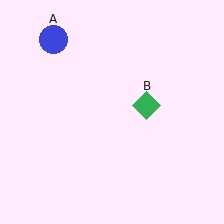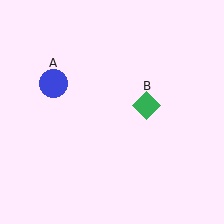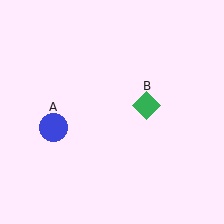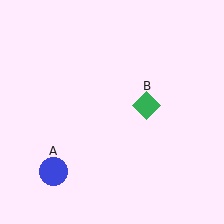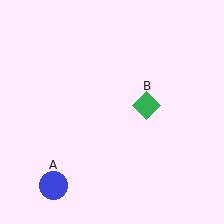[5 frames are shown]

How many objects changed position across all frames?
1 object changed position: blue circle (object A).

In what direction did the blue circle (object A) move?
The blue circle (object A) moved down.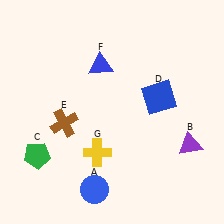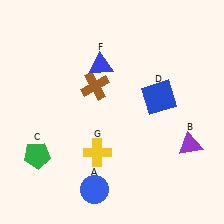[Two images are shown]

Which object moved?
The brown cross (E) moved up.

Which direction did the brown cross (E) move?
The brown cross (E) moved up.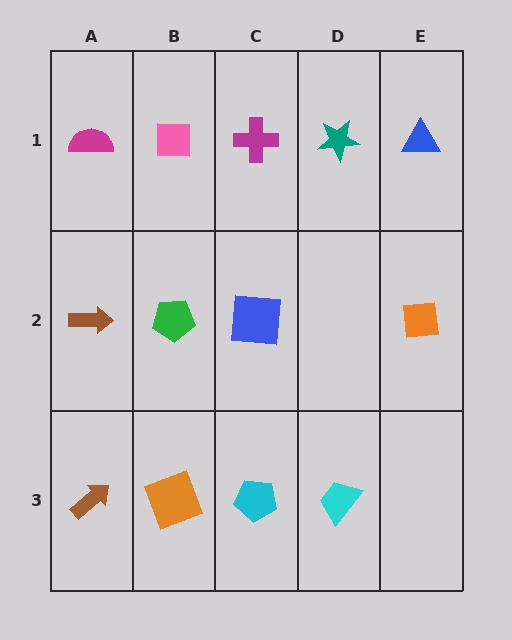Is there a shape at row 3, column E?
No, that cell is empty.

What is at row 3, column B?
An orange square.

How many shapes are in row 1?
5 shapes.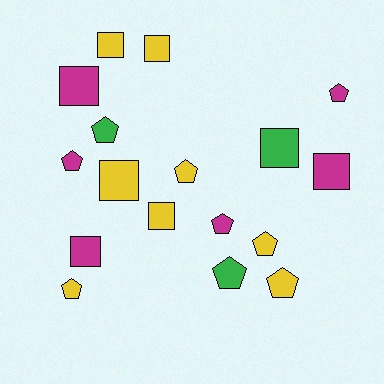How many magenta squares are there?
There are 3 magenta squares.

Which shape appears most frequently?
Pentagon, with 9 objects.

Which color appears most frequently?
Yellow, with 8 objects.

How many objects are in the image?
There are 17 objects.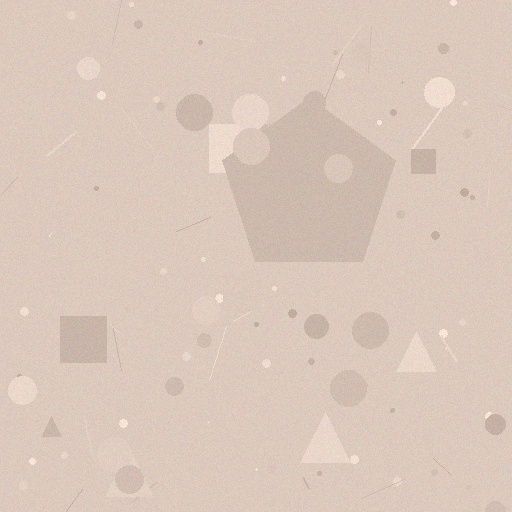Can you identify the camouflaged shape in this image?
The camouflaged shape is a pentagon.